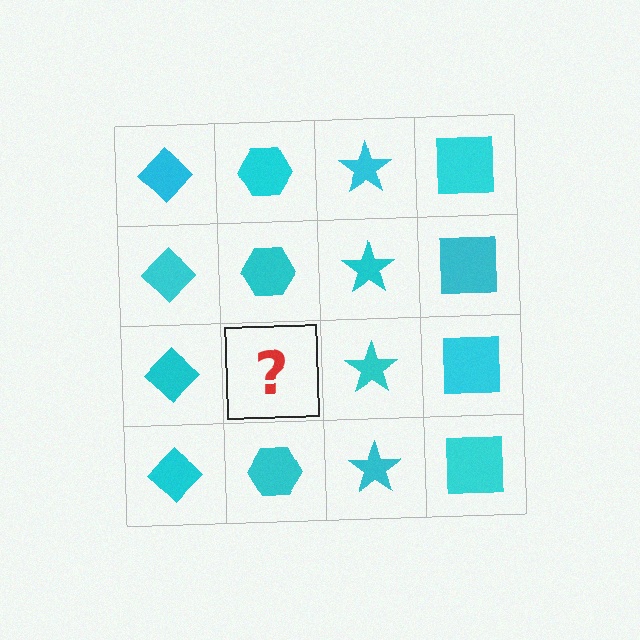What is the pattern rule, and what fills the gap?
The rule is that each column has a consistent shape. The gap should be filled with a cyan hexagon.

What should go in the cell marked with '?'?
The missing cell should contain a cyan hexagon.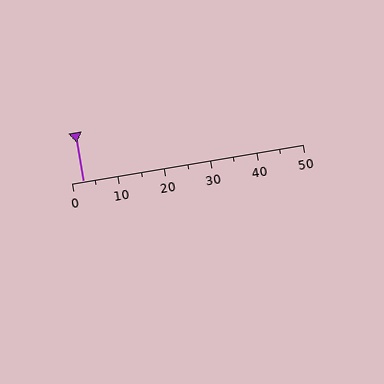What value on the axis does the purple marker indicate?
The marker indicates approximately 2.5.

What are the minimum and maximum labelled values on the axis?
The axis runs from 0 to 50.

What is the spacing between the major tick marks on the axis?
The major ticks are spaced 10 apart.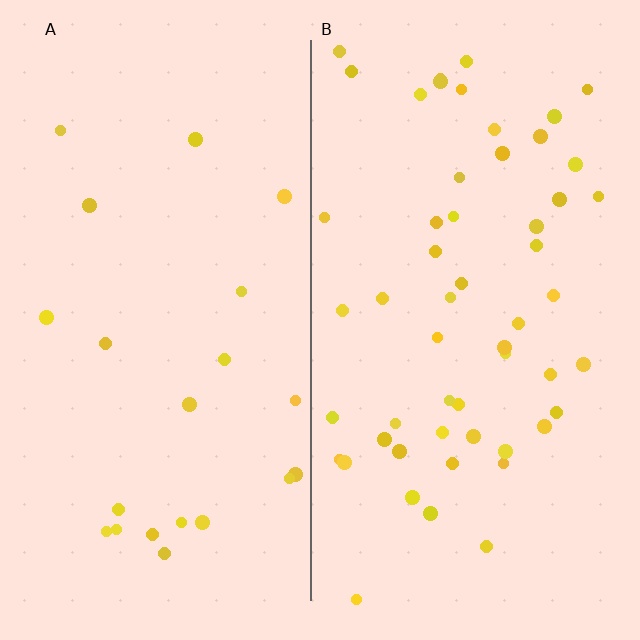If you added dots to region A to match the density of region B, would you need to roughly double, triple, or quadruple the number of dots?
Approximately triple.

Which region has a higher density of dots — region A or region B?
B (the right).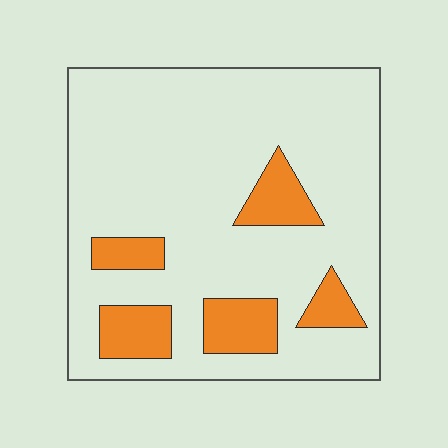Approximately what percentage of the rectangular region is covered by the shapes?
Approximately 15%.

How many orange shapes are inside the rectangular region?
5.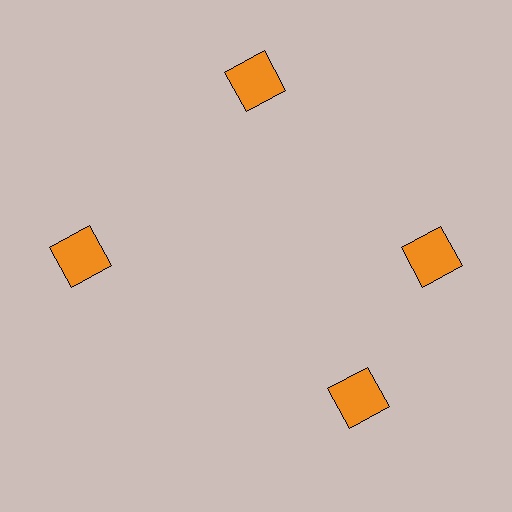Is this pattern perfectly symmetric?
No. The 4 orange squares are arranged in a ring, but one element near the 6 o'clock position is rotated out of alignment along the ring, breaking the 4-fold rotational symmetry.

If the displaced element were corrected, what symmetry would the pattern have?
It would have 4-fold rotational symmetry — the pattern would map onto itself every 90 degrees.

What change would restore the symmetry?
The symmetry would be restored by rotating it back into even spacing with its neighbors so that all 4 squares sit at equal angles and equal distance from the center.